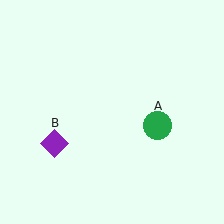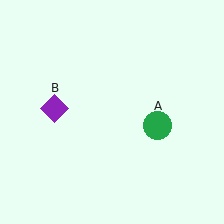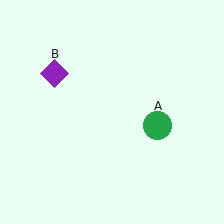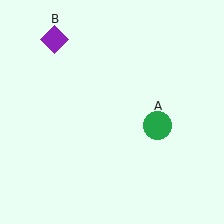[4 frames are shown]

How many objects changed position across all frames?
1 object changed position: purple diamond (object B).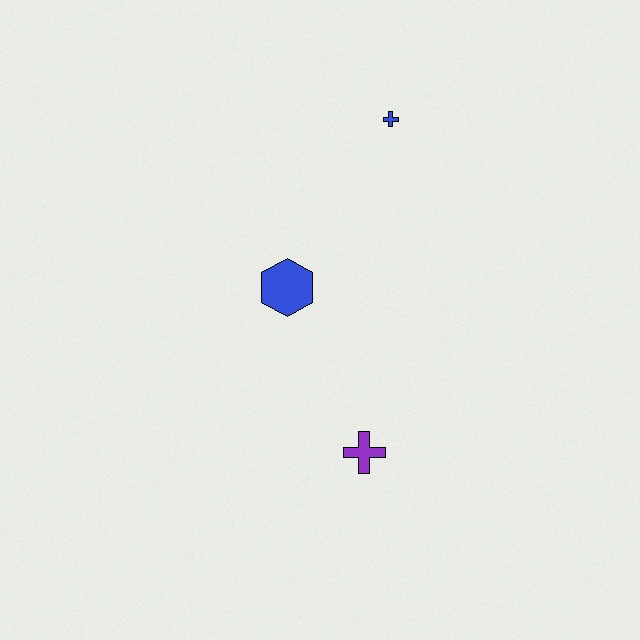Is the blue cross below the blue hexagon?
No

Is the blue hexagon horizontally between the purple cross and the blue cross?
No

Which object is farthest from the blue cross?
The purple cross is farthest from the blue cross.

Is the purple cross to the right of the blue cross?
No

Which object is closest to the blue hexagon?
The purple cross is closest to the blue hexagon.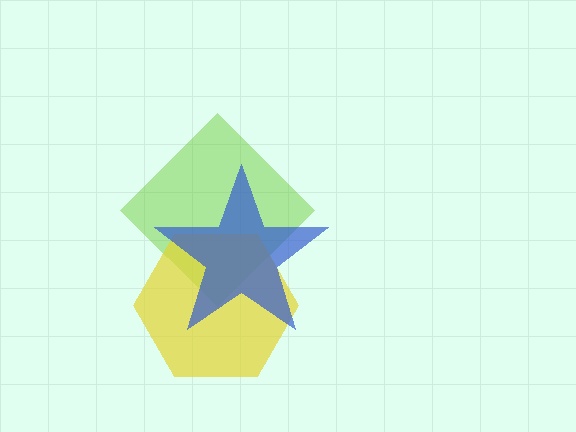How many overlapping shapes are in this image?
There are 3 overlapping shapes in the image.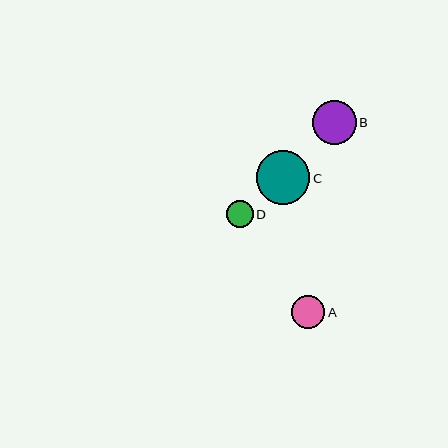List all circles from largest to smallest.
From largest to smallest: C, B, A, D.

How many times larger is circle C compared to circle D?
Circle C is approximately 2.0 times the size of circle D.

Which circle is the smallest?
Circle D is the smallest with a size of approximately 27 pixels.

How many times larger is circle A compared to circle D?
Circle A is approximately 1.2 times the size of circle D.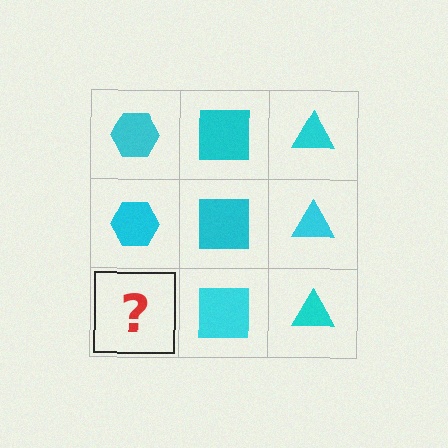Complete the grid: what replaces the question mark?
The question mark should be replaced with a cyan hexagon.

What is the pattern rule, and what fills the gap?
The rule is that each column has a consistent shape. The gap should be filled with a cyan hexagon.